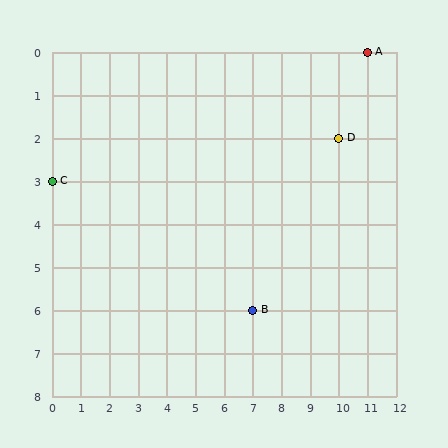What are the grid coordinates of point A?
Point A is at grid coordinates (11, 0).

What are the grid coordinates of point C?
Point C is at grid coordinates (0, 3).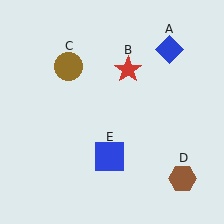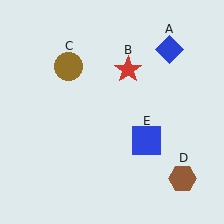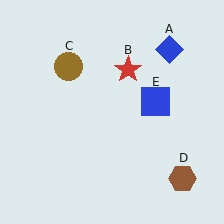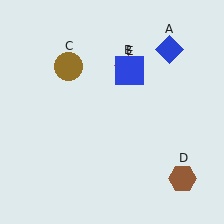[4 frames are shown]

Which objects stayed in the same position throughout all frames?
Blue diamond (object A) and red star (object B) and brown circle (object C) and brown hexagon (object D) remained stationary.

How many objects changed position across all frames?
1 object changed position: blue square (object E).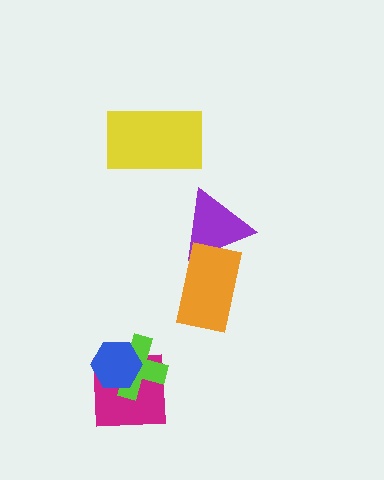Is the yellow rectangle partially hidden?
No, no other shape covers it.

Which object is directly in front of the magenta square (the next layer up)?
The lime cross is directly in front of the magenta square.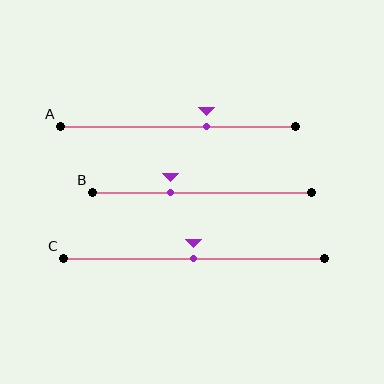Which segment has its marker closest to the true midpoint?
Segment C has its marker closest to the true midpoint.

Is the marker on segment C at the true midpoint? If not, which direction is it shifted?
Yes, the marker on segment C is at the true midpoint.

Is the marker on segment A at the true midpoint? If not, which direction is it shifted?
No, the marker on segment A is shifted to the right by about 12% of the segment length.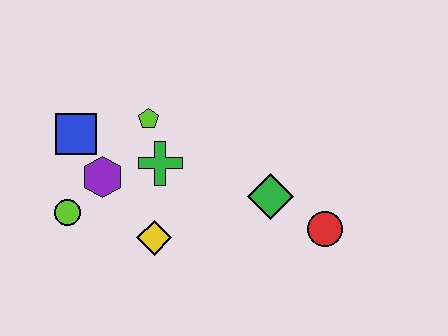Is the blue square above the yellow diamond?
Yes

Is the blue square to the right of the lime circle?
Yes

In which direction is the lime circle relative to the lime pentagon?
The lime circle is below the lime pentagon.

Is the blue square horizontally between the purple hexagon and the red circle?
No